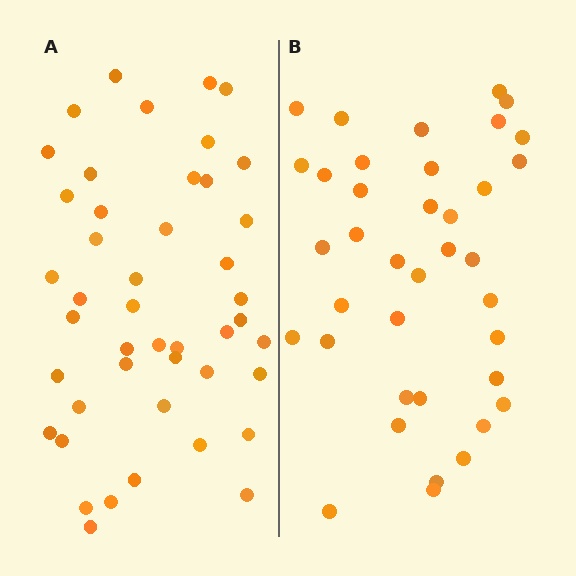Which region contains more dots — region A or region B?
Region A (the left region) has more dots.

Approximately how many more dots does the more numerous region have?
Region A has roughly 8 or so more dots than region B.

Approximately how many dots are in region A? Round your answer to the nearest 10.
About 40 dots. (The exact count is 45, which rounds to 40.)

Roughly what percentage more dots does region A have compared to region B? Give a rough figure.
About 20% more.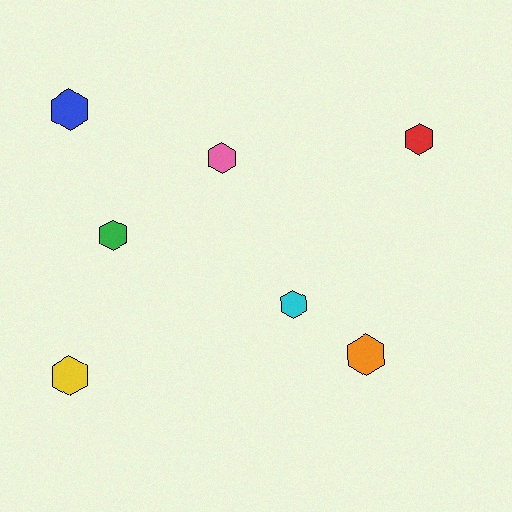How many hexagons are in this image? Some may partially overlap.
There are 7 hexagons.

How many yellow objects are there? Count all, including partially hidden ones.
There is 1 yellow object.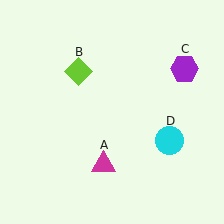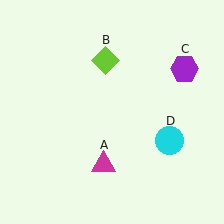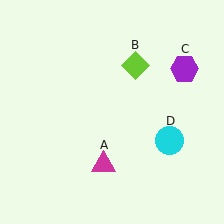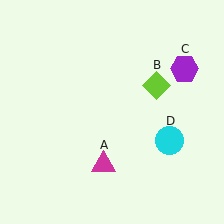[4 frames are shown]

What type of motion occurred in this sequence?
The lime diamond (object B) rotated clockwise around the center of the scene.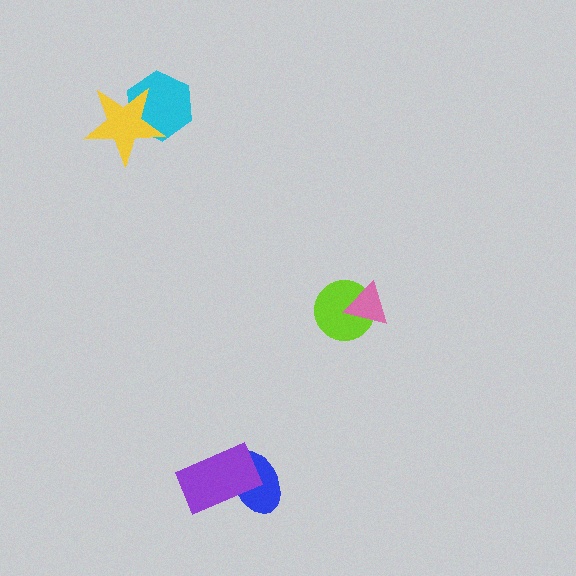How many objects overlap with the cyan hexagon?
1 object overlaps with the cyan hexagon.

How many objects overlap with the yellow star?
1 object overlaps with the yellow star.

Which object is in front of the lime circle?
The pink triangle is in front of the lime circle.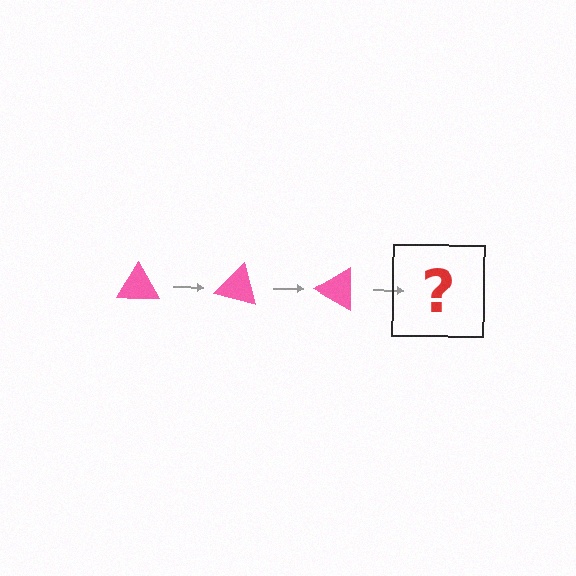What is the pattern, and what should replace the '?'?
The pattern is that the triangle rotates 15 degrees each step. The '?' should be a pink triangle rotated 45 degrees.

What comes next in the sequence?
The next element should be a pink triangle rotated 45 degrees.